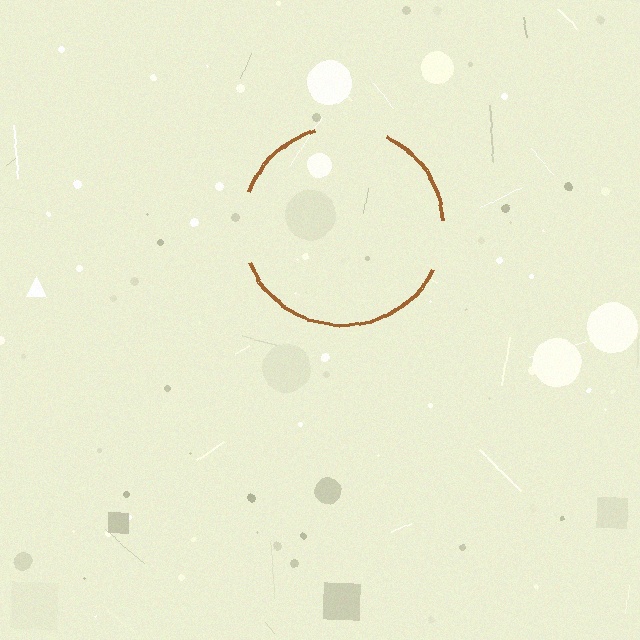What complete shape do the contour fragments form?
The contour fragments form a circle.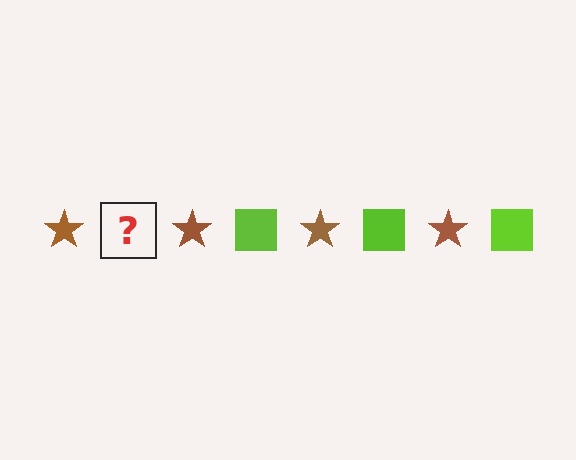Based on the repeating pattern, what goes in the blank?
The blank should be a lime square.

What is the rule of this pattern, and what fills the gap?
The rule is that the pattern alternates between brown star and lime square. The gap should be filled with a lime square.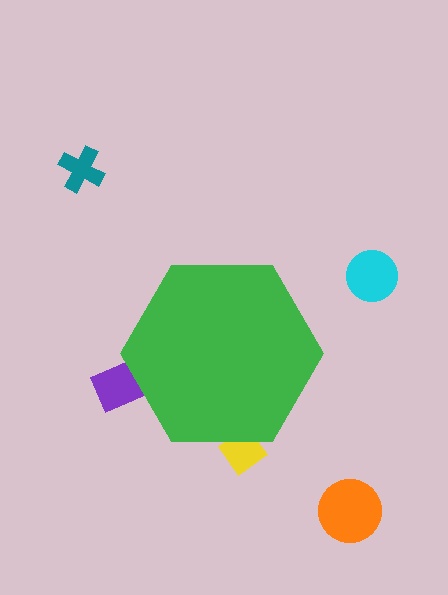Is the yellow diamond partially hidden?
Yes, the yellow diamond is partially hidden behind the green hexagon.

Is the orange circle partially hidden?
No, the orange circle is fully visible.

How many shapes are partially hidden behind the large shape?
2 shapes are partially hidden.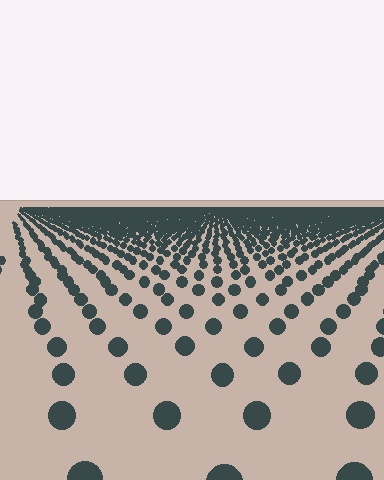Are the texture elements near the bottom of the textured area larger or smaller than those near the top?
Larger. Near the bottom, elements are closer to the viewer and appear at a bigger on-screen size.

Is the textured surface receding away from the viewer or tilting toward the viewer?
The surface is receding away from the viewer. Texture elements get smaller and denser toward the top.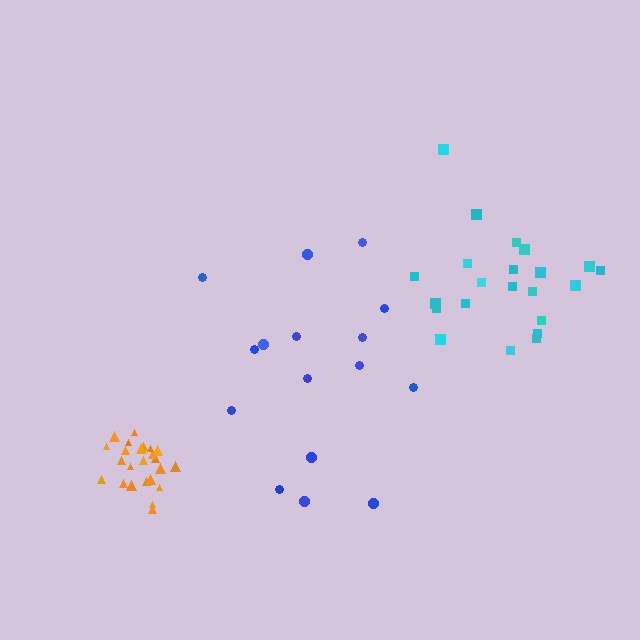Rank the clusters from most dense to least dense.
orange, cyan, blue.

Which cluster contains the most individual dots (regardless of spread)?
Orange (24).